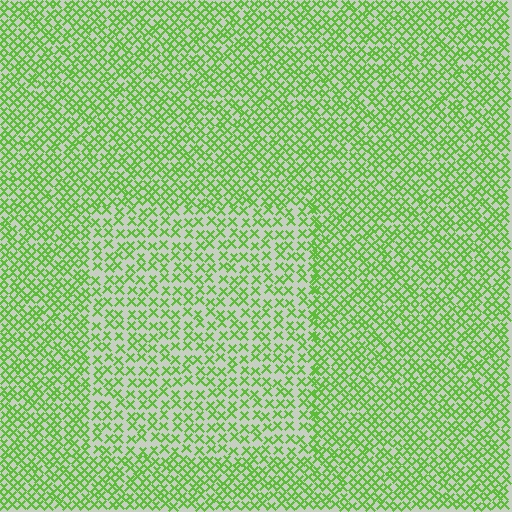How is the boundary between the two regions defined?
The boundary is defined by a change in element density (approximately 1.6x ratio). All elements are the same color, size, and shape.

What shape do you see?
I see a rectangle.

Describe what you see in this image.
The image contains small lime elements arranged at two different densities. A rectangle-shaped region is visible where the elements are less densely packed than the surrounding area.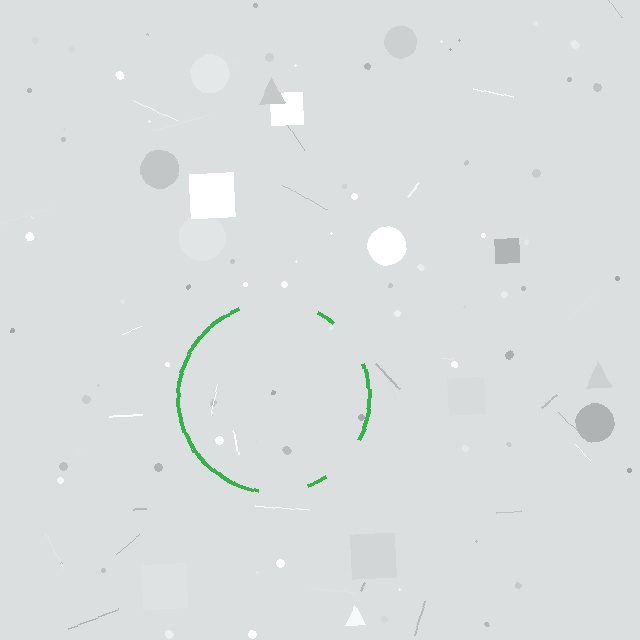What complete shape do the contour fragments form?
The contour fragments form a circle.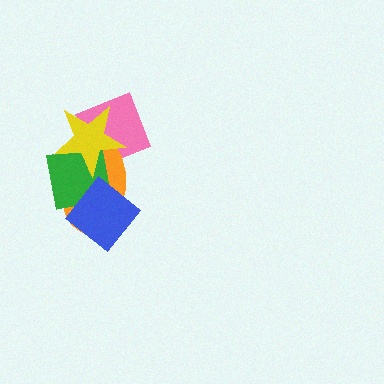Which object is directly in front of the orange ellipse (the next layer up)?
The green square is directly in front of the orange ellipse.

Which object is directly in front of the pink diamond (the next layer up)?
The orange ellipse is directly in front of the pink diamond.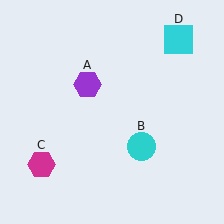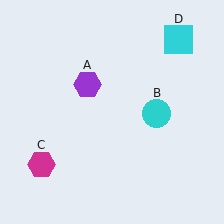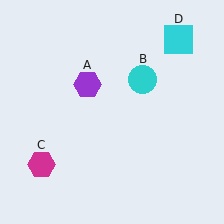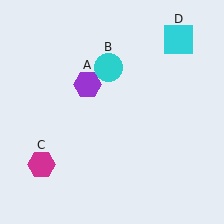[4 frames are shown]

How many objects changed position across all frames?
1 object changed position: cyan circle (object B).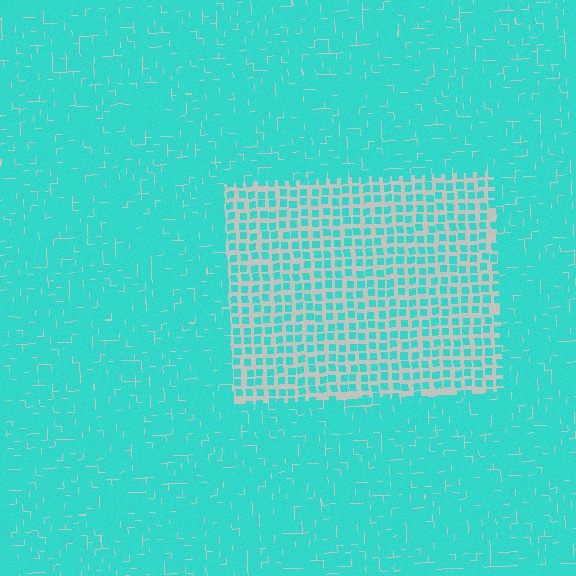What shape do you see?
I see a rectangle.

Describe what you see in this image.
The image contains small cyan elements arranged at two different densities. A rectangle-shaped region is visible where the elements are less densely packed than the surrounding area.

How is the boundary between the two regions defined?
The boundary is defined by a change in element density (approximately 2.3x ratio). All elements are the same color, size, and shape.